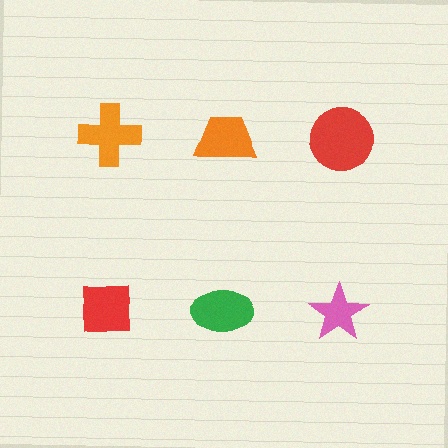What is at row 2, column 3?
A pink star.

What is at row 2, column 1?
A red square.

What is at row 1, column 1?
An orange cross.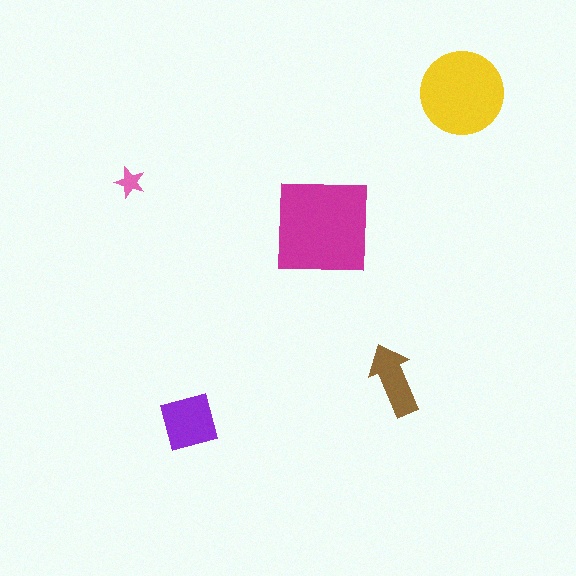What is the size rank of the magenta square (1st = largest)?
1st.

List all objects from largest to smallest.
The magenta square, the yellow circle, the purple diamond, the brown arrow, the pink star.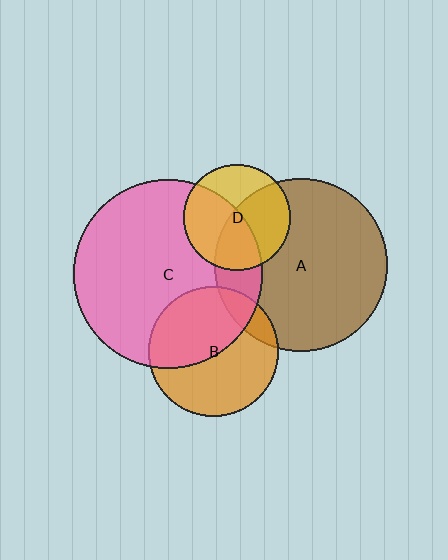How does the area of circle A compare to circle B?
Approximately 1.8 times.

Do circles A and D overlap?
Yes.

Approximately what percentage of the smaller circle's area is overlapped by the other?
Approximately 50%.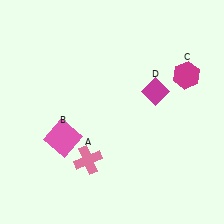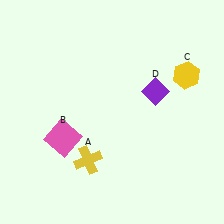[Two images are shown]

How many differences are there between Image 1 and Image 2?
There are 3 differences between the two images.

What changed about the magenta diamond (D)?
In Image 1, D is magenta. In Image 2, it changed to purple.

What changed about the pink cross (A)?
In Image 1, A is pink. In Image 2, it changed to yellow.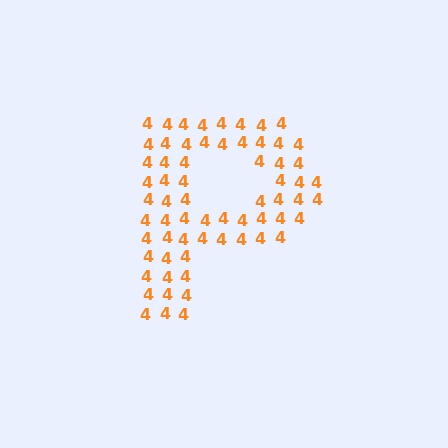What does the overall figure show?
The overall figure shows the letter P.